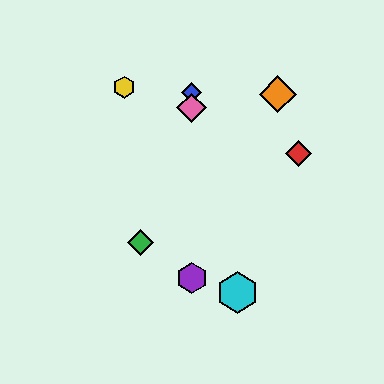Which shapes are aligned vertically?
The blue diamond, the purple hexagon, the pink diamond are aligned vertically.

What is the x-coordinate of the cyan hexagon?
The cyan hexagon is at x≈237.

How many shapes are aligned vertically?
3 shapes (the blue diamond, the purple hexagon, the pink diamond) are aligned vertically.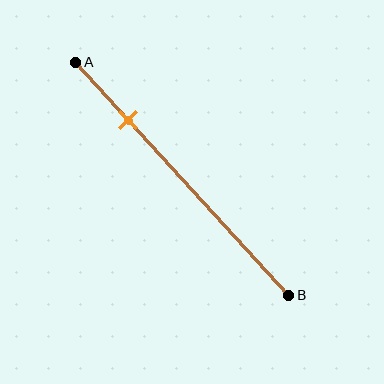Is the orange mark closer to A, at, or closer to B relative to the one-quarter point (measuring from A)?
The orange mark is approximately at the one-quarter point of segment AB.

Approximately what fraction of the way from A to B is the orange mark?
The orange mark is approximately 25% of the way from A to B.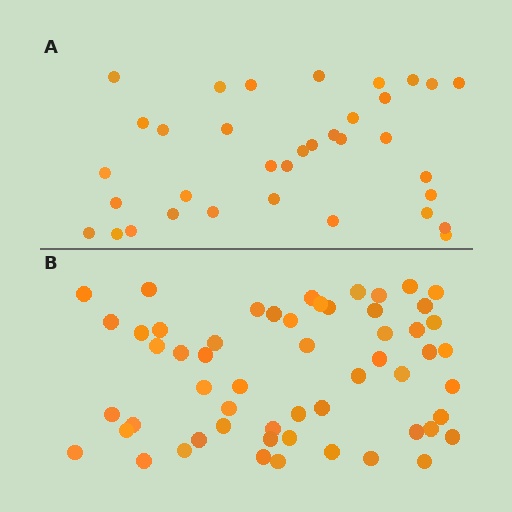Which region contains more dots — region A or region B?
Region B (the bottom region) has more dots.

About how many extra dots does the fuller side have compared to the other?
Region B has approximately 20 more dots than region A.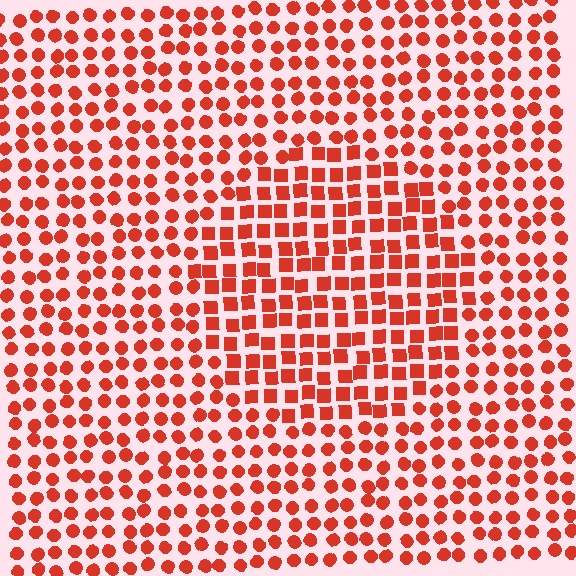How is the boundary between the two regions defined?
The boundary is defined by a change in element shape: squares inside vs. circles outside. All elements share the same color and spacing.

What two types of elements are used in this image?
The image uses squares inside the circle region and circles outside it.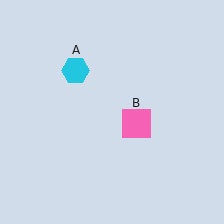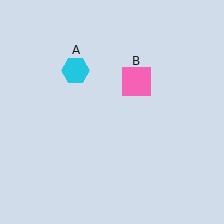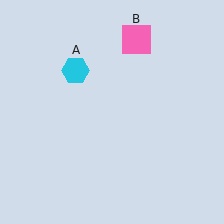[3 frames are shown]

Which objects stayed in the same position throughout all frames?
Cyan hexagon (object A) remained stationary.